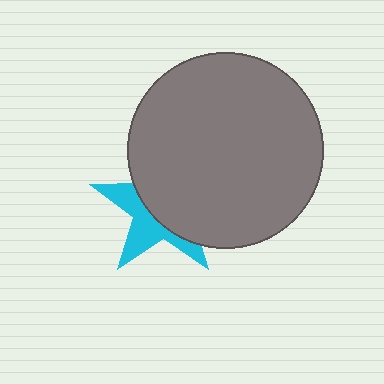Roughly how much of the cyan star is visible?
A small part of it is visible (roughly 40%).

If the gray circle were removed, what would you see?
You would see the complete cyan star.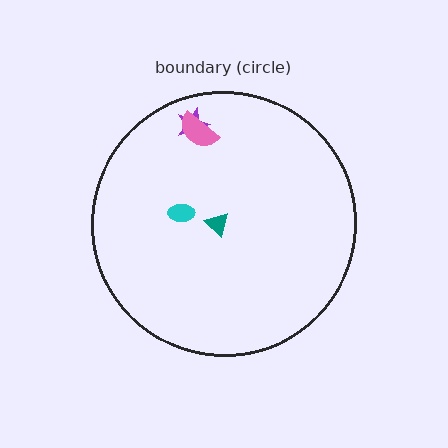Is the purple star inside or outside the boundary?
Inside.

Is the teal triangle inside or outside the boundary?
Inside.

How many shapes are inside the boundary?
4 inside, 0 outside.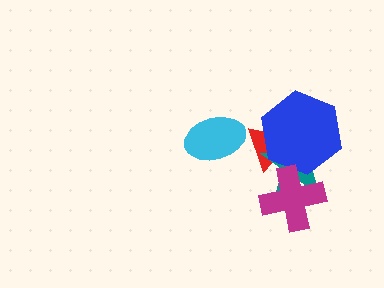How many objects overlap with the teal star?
3 objects overlap with the teal star.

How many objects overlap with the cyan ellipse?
0 objects overlap with the cyan ellipse.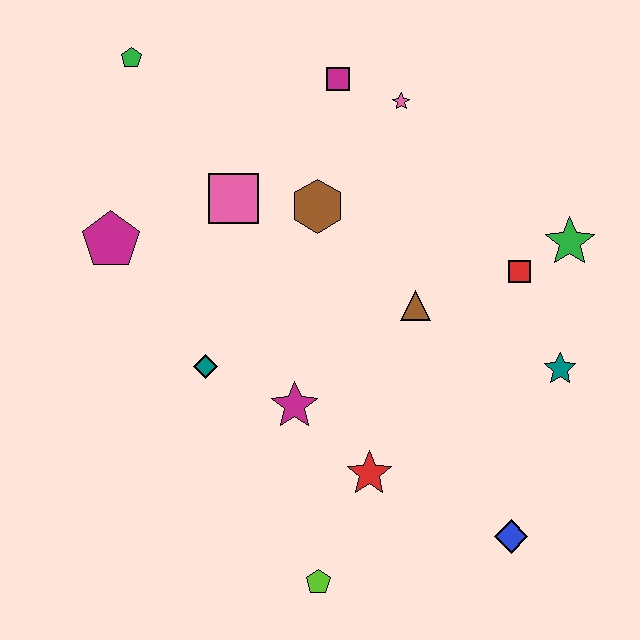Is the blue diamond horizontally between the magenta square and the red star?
No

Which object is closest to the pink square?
The brown hexagon is closest to the pink square.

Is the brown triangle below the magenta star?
No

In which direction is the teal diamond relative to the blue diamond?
The teal diamond is to the left of the blue diamond.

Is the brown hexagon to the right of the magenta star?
Yes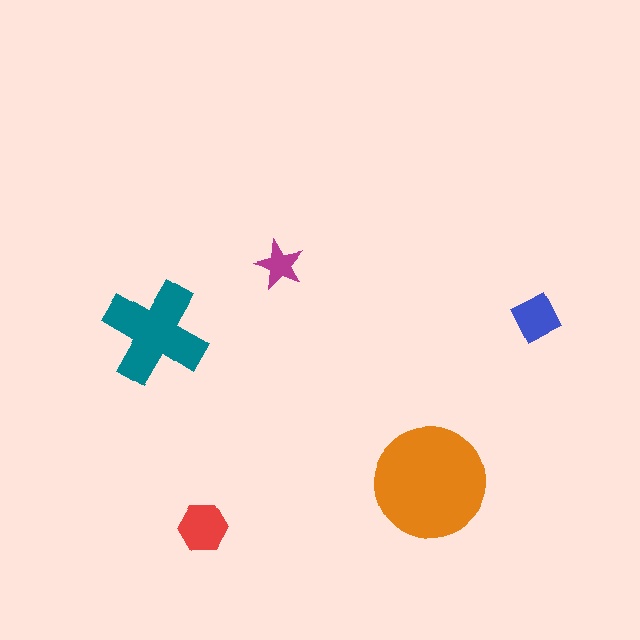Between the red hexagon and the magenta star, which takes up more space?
The red hexagon.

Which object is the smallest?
The magenta star.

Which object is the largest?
The orange circle.